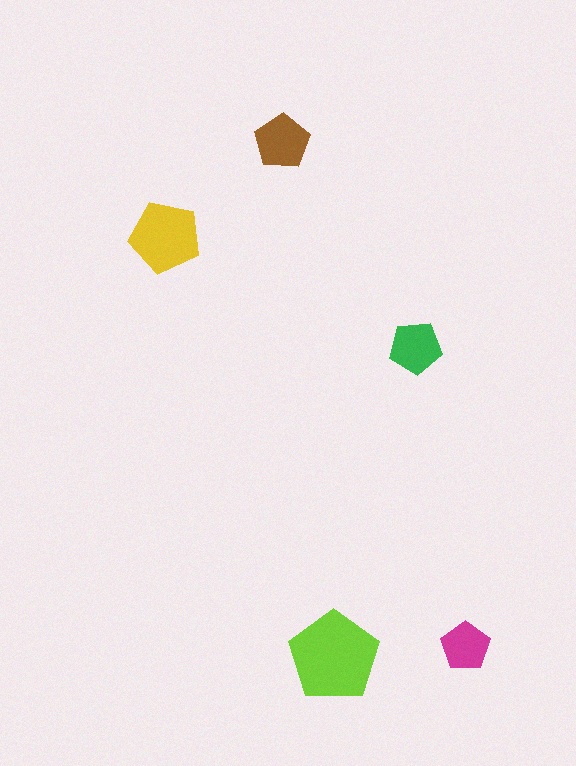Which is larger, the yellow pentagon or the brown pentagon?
The yellow one.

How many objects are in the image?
There are 5 objects in the image.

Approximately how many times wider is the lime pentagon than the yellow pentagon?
About 1.5 times wider.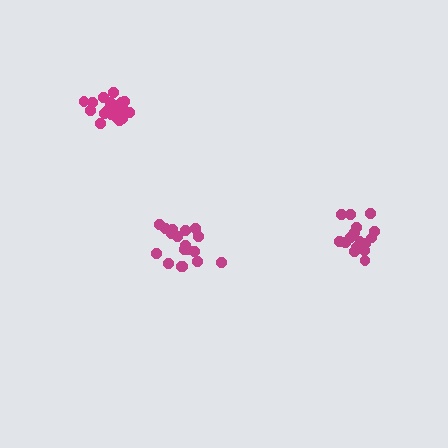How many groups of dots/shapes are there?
There are 3 groups.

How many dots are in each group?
Group 1: 18 dots, Group 2: 16 dots, Group 3: 19 dots (53 total).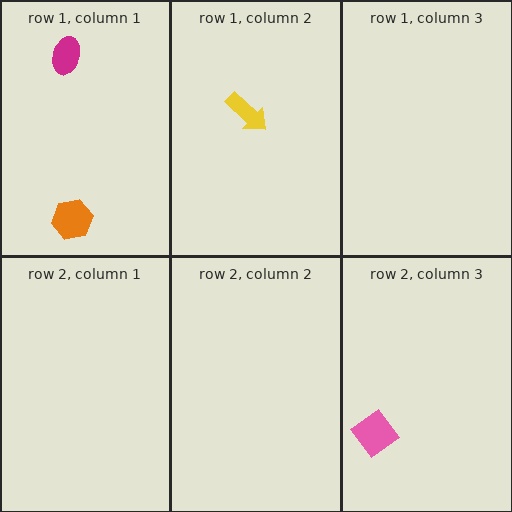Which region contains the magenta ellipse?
The row 1, column 1 region.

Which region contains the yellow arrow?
The row 1, column 2 region.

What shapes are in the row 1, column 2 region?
The yellow arrow.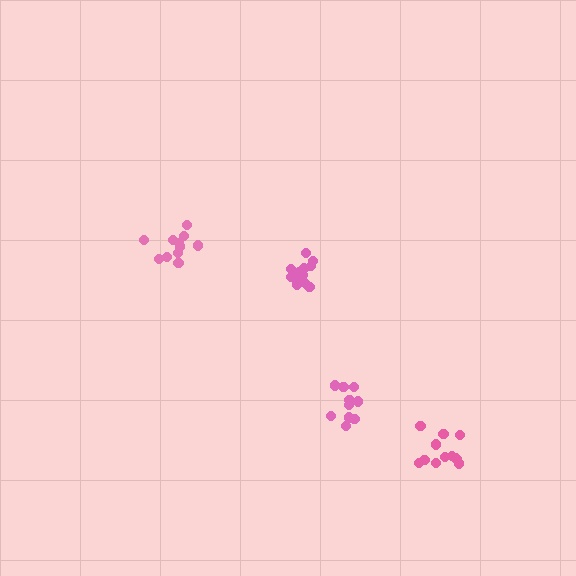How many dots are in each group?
Group 1: 11 dots, Group 2: 16 dots, Group 3: 13 dots, Group 4: 10 dots (50 total).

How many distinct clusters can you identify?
There are 4 distinct clusters.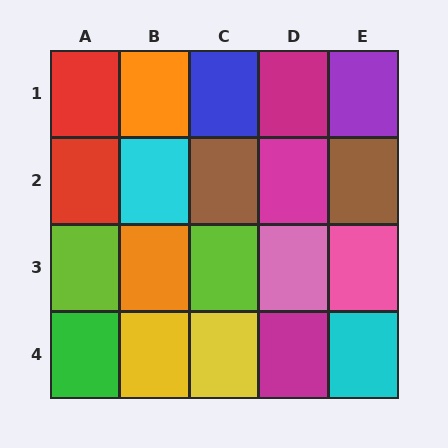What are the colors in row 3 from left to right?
Lime, orange, lime, pink, pink.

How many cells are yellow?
2 cells are yellow.